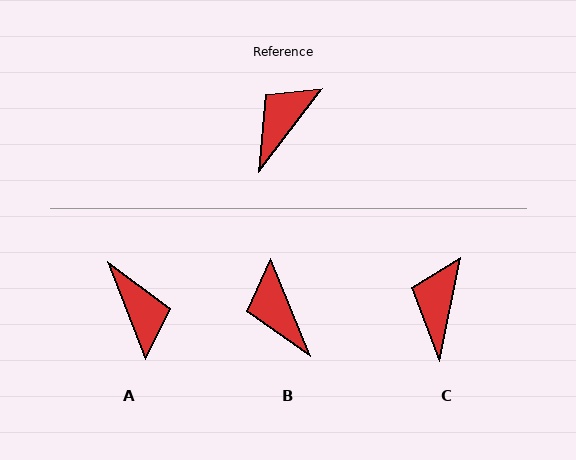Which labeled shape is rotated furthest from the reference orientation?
A, about 121 degrees away.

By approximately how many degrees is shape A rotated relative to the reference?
Approximately 121 degrees clockwise.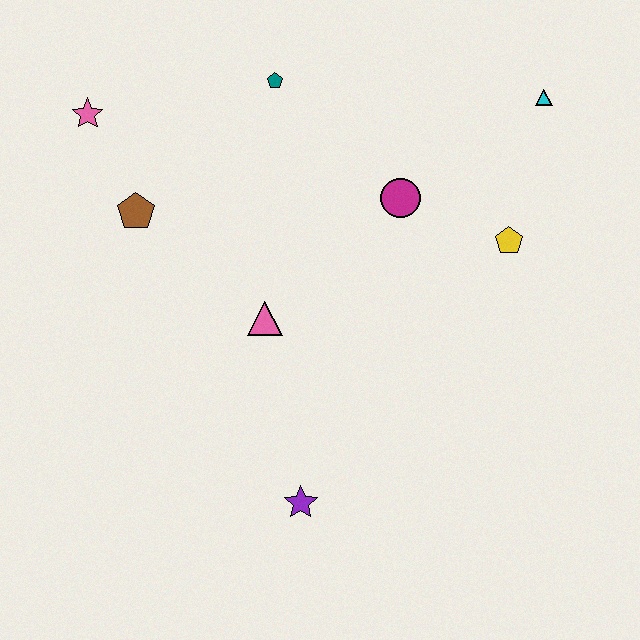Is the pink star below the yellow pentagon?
No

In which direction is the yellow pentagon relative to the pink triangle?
The yellow pentagon is to the right of the pink triangle.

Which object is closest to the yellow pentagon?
The magenta circle is closest to the yellow pentagon.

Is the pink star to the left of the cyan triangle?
Yes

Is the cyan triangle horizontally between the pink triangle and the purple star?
No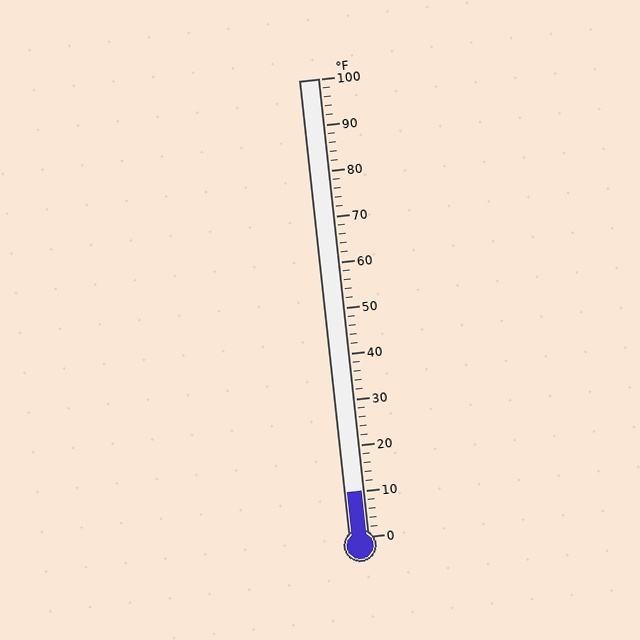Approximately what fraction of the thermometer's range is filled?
The thermometer is filled to approximately 10% of its range.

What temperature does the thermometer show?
The thermometer shows approximately 10°F.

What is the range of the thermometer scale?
The thermometer scale ranges from 0°F to 100°F.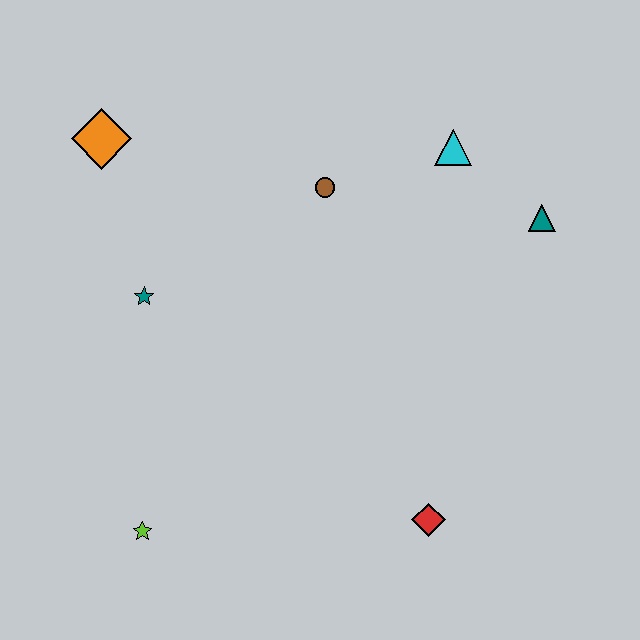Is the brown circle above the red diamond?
Yes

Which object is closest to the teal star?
The orange diamond is closest to the teal star.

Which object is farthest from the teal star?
The teal triangle is farthest from the teal star.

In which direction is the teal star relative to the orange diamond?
The teal star is below the orange diamond.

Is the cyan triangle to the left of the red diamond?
No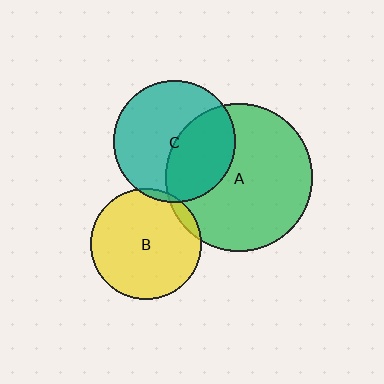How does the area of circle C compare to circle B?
Approximately 1.2 times.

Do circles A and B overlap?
Yes.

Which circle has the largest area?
Circle A (green).